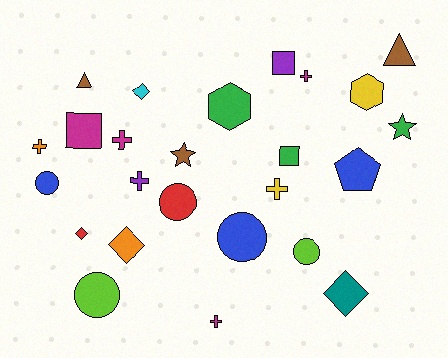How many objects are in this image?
There are 25 objects.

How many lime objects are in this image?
There are 2 lime objects.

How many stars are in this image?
There are 2 stars.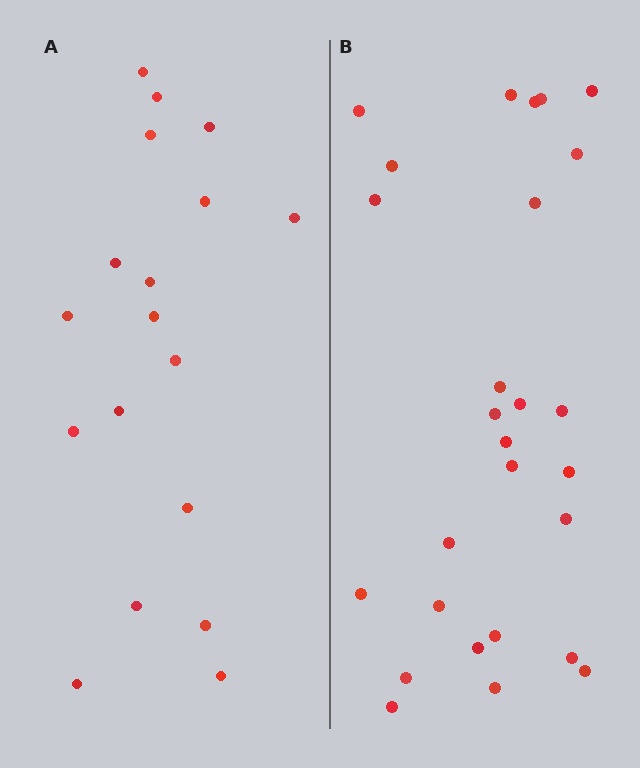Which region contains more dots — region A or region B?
Region B (the right region) has more dots.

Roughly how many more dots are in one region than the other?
Region B has roughly 8 or so more dots than region A.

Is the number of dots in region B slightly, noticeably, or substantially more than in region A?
Region B has substantially more. The ratio is roughly 1.5 to 1.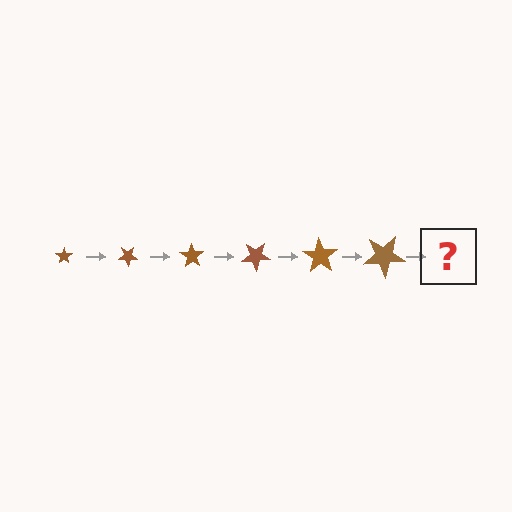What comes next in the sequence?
The next element should be a star, larger than the previous one and rotated 210 degrees from the start.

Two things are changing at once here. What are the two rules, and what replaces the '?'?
The two rules are that the star grows larger each step and it rotates 35 degrees each step. The '?' should be a star, larger than the previous one and rotated 210 degrees from the start.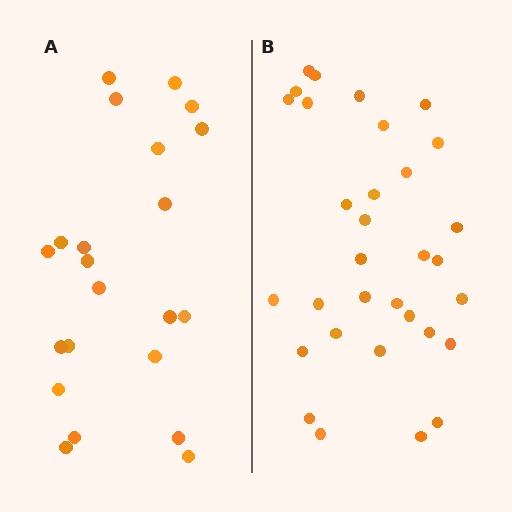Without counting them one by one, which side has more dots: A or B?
Region B (the right region) has more dots.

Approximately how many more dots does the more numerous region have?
Region B has roughly 10 or so more dots than region A.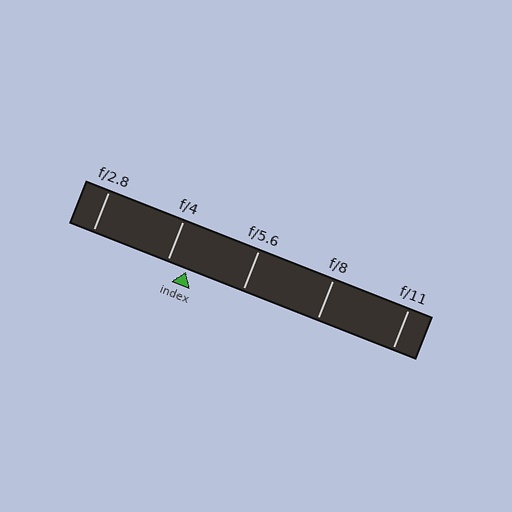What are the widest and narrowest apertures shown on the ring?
The widest aperture shown is f/2.8 and the narrowest is f/11.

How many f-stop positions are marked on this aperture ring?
There are 5 f-stop positions marked.